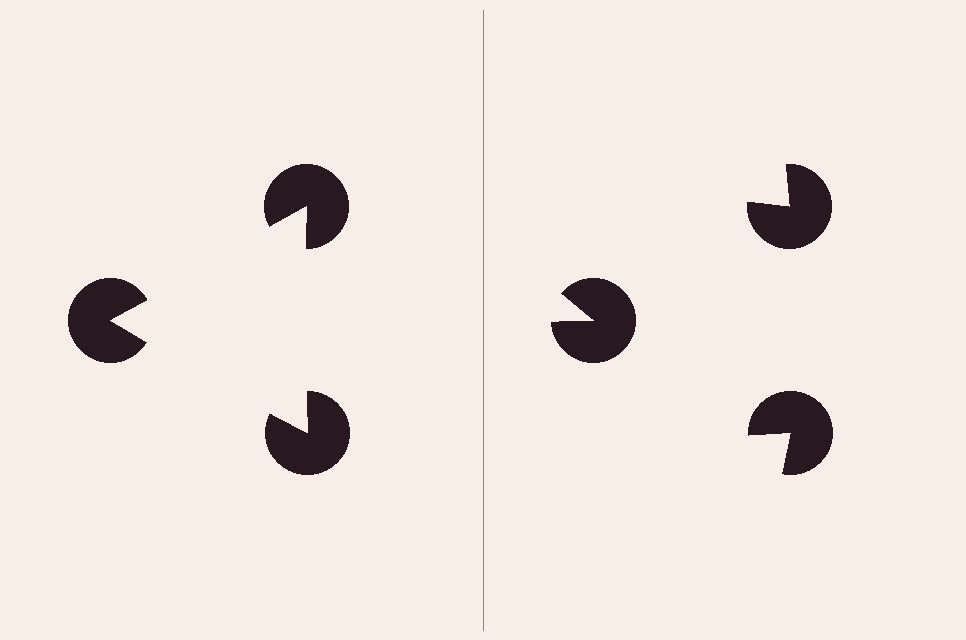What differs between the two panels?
The pac-man discs are positioned identically on both sides; only the wedge orientations differ. On the left they align to a triangle; on the right they are misaligned.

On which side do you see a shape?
An illusory triangle appears on the left side. On the right side the wedge cuts are rotated, so no coherent shape forms.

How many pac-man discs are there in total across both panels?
6 — 3 on each side.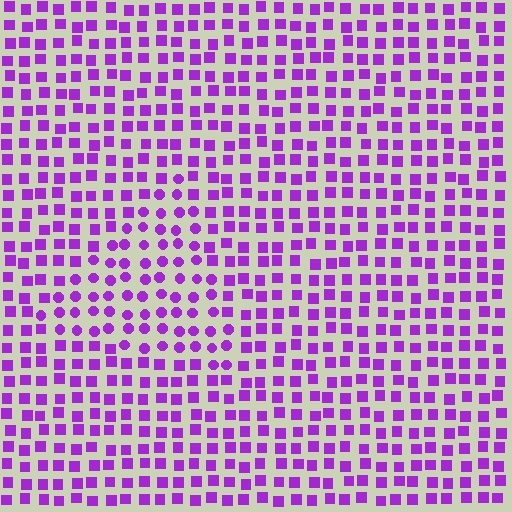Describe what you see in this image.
The image is filled with small purple elements arranged in a uniform grid. A triangle-shaped region contains circles, while the surrounding area contains squares. The boundary is defined purely by the change in element shape.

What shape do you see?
I see a triangle.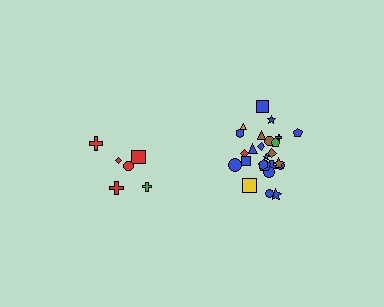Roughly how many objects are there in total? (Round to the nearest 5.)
Roughly 30 objects in total.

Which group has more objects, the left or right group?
The right group.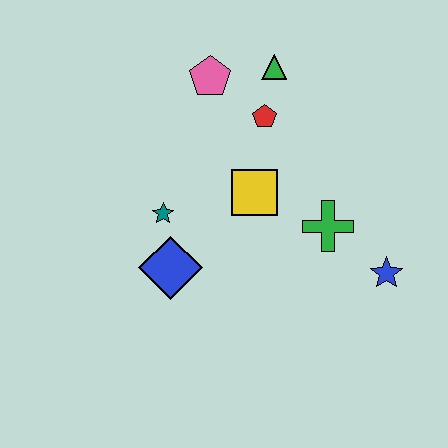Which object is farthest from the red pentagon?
The blue star is farthest from the red pentagon.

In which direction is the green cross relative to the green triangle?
The green cross is below the green triangle.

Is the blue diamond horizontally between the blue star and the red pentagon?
No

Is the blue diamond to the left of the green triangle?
Yes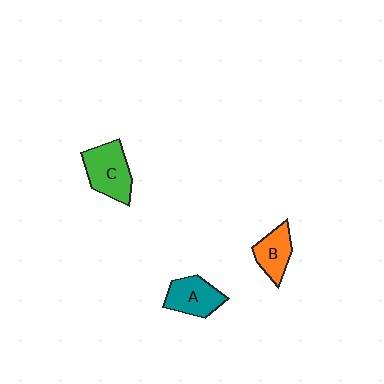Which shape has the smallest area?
Shape B (orange).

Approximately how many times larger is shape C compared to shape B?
Approximately 1.4 times.